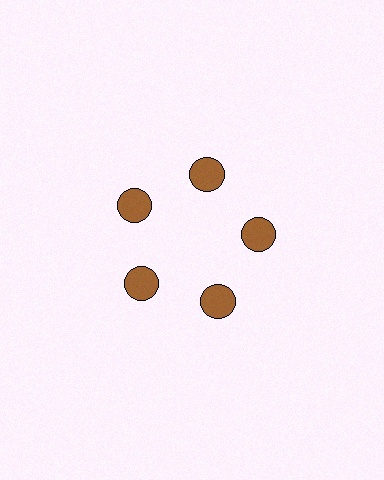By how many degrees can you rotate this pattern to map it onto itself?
The pattern maps onto itself every 72 degrees of rotation.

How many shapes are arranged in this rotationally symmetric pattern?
There are 5 shapes, arranged in 5 groups of 1.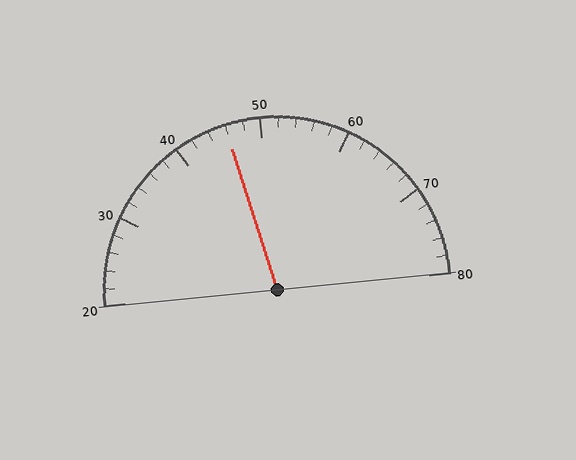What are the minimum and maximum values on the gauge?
The gauge ranges from 20 to 80.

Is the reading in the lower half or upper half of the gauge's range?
The reading is in the lower half of the range (20 to 80).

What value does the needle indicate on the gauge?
The needle indicates approximately 46.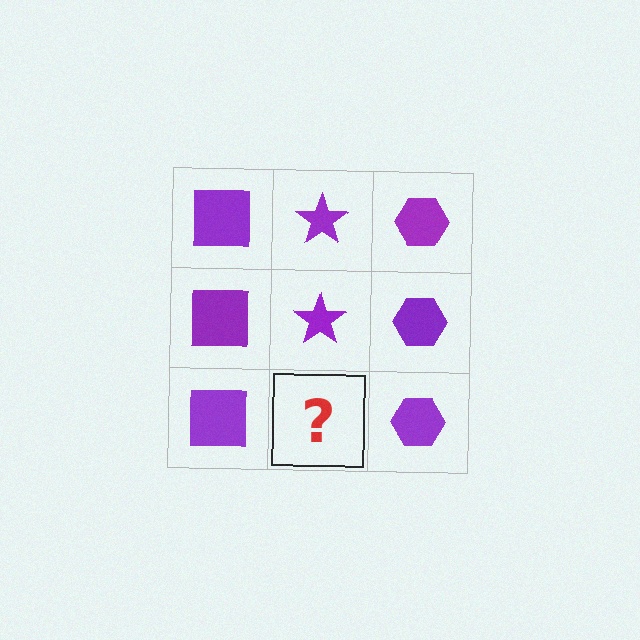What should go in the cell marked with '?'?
The missing cell should contain a purple star.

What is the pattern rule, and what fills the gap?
The rule is that each column has a consistent shape. The gap should be filled with a purple star.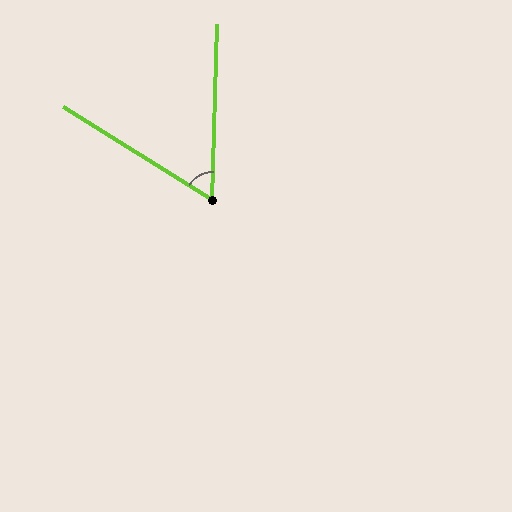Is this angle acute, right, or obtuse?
It is acute.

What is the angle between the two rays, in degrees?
Approximately 60 degrees.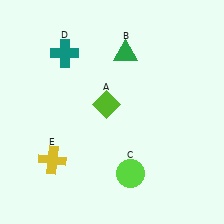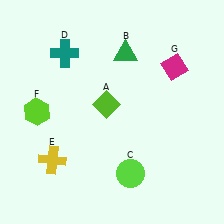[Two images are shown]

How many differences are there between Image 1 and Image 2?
There are 2 differences between the two images.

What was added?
A lime hexagon (F), a magenta diamond (G) were added in Image 2.